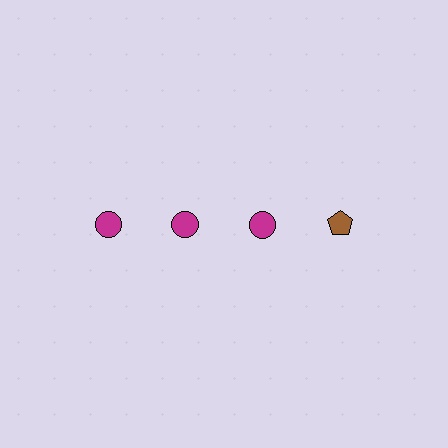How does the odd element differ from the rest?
It differs in both color (brown instead of magenta) and shape (pentagon instead of circle).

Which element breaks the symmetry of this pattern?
The brown pentagon in the top row, second from right column breaks the symmetry. All other shapes are magenta circles.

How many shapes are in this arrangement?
There are 4 shapes arranged in a grid pattern.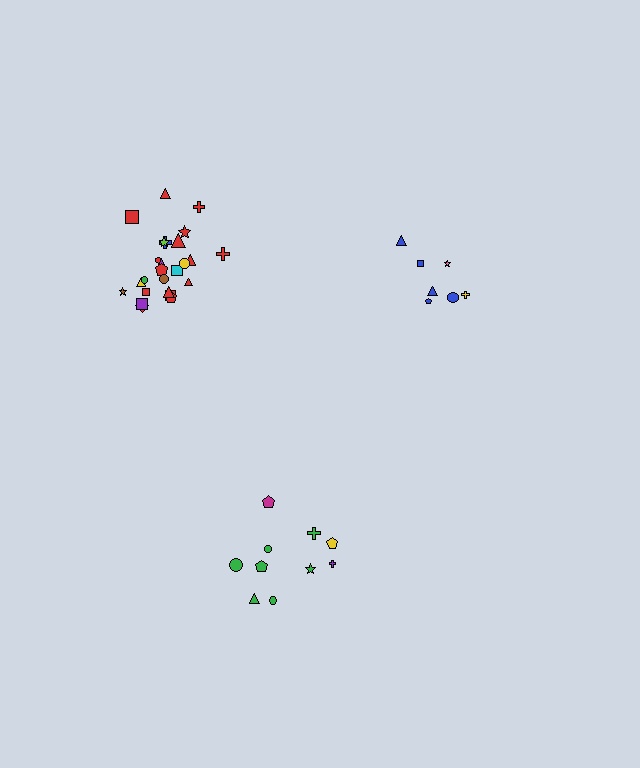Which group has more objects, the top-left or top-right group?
The top-left group.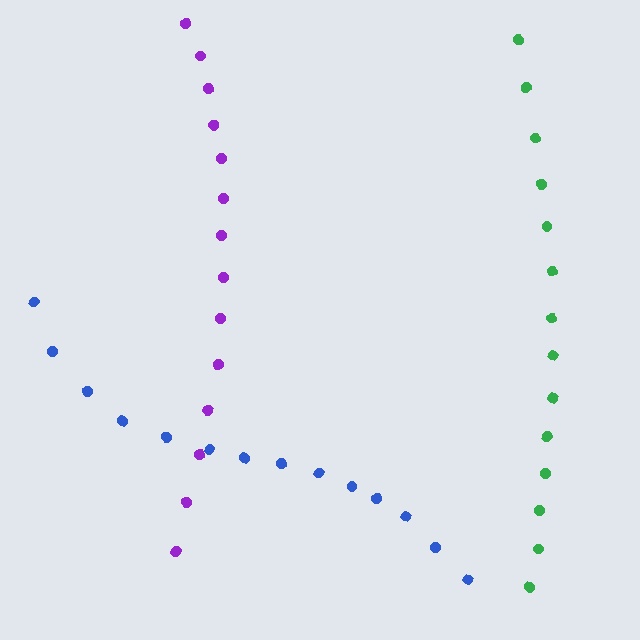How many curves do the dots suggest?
There are 3 distinct paths.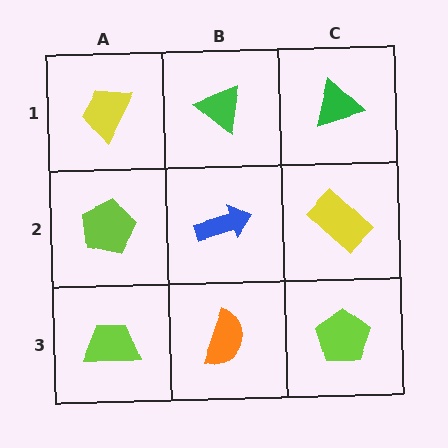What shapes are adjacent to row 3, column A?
A lime pentagon (row 2, column A), an orange semicircle (row 3, column B).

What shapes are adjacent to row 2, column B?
A green triangle (row 1, column B), an orange semicircle (row 3, column B), a lime pentagon (row 2, column A), a yellow rectangle (row 2, column C).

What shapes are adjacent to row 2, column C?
A green triangle (row 1, column C), a lime pentagon (row 3, column C), a blue arrow (row 2, column B).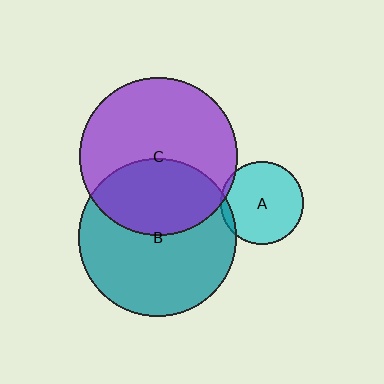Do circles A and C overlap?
Yes.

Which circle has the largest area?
Circle C (purple).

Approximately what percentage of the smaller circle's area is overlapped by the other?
Approximately 5%.